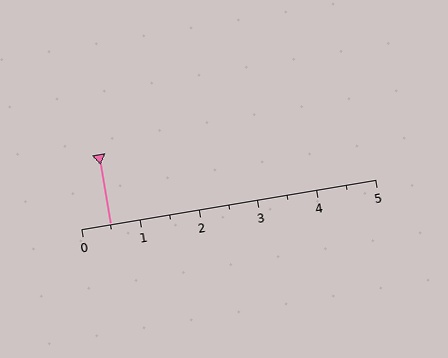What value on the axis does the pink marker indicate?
The marker indicates approximately 0.5.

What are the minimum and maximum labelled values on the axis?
The axis runs from 0 to 5.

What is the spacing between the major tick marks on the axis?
The major ticks are spaced 1 apart.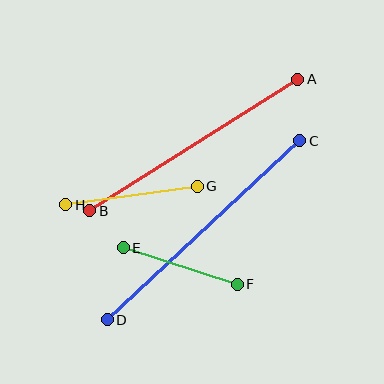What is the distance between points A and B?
The distance is approximately 246 pixels.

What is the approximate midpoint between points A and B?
The midpoint is at approximately (194, 145) pixels.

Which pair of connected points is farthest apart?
Points C and D are farthest apart.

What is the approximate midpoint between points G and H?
The midpoint is at approximately (132, 195) pixels.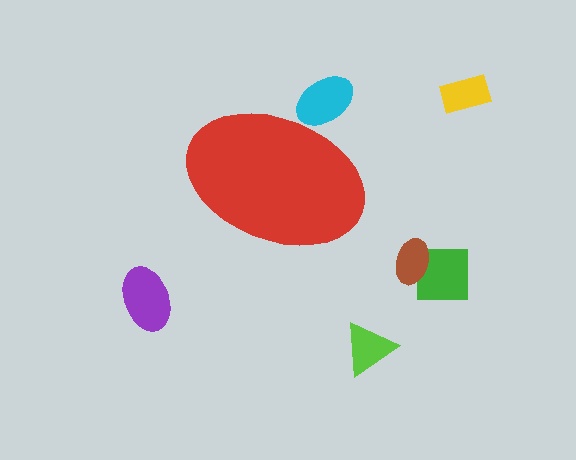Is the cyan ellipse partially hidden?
Yes, the cyan ellipse is partially hidden behind the red ellipse.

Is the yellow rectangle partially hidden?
No, the yellow rectangle is fully visible.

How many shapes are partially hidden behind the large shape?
1 shape is partially hidden.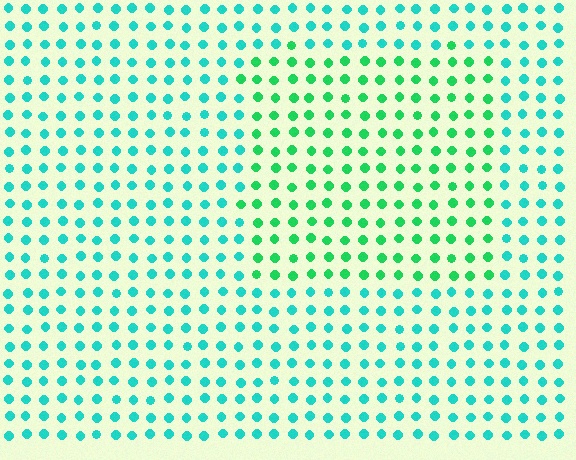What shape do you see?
I see a rectangle.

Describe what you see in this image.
The image is filled with small cyan elements in a uniform arrangement. A rectangle-shaped region is visible where the elements are tinted to a slightly different hue, forming a subtle color boundary.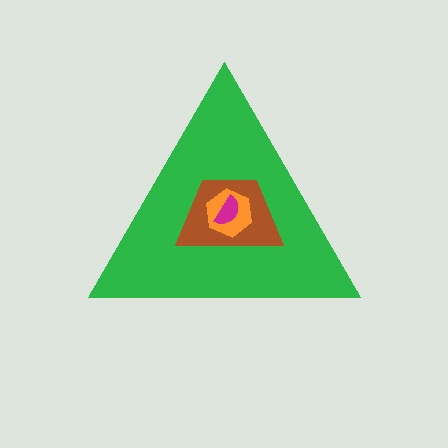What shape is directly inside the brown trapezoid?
The orange hexagon.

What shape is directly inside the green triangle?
The brown trapezoid.